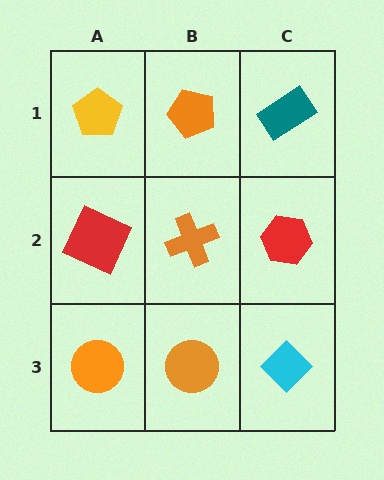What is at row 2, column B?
An orange cross.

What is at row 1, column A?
A yellow pentagon.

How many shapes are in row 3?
3 shapes.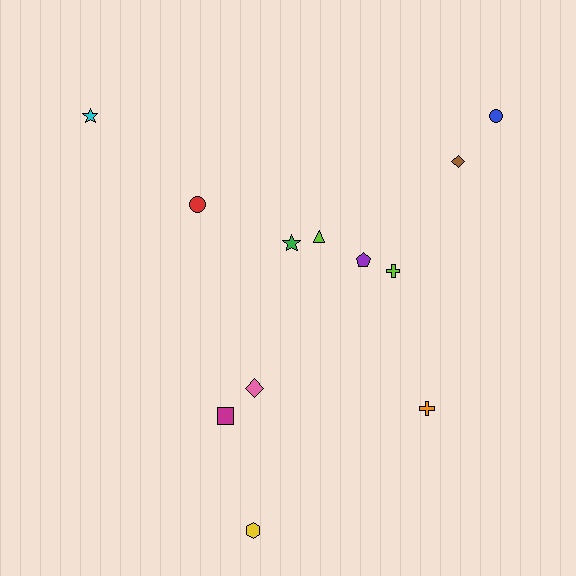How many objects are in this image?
There are 12 objects.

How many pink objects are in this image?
There is 1 pink object.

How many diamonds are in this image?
There are 2 diamonds.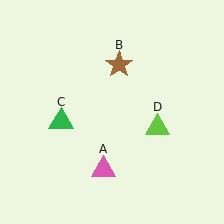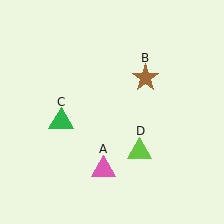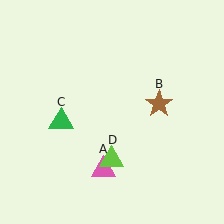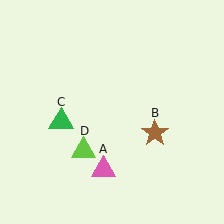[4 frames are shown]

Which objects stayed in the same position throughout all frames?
Pink triangle (object A) and green triangle (object C) remained stationary.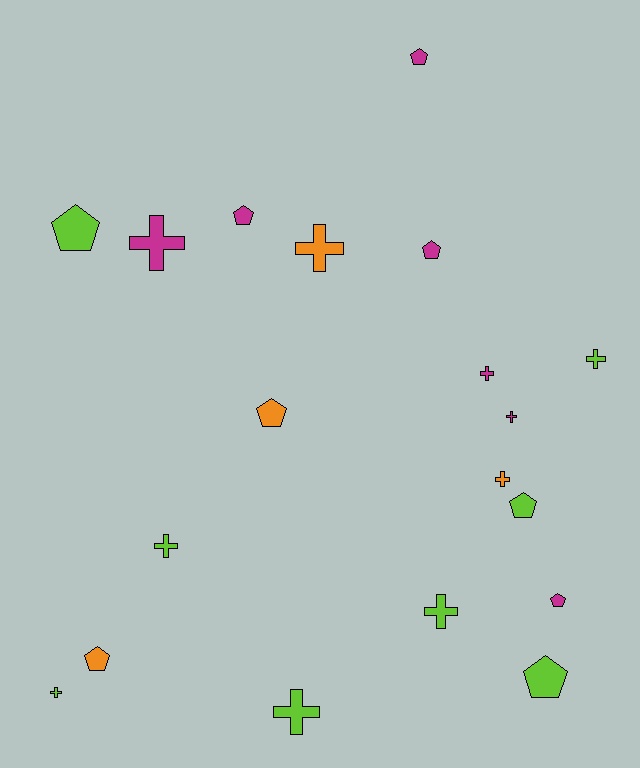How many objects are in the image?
There are 19 objects.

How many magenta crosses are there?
There are 3 magenta crosses.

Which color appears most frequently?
Lime, with 8 objects.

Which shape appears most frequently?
Cross, with 10 objects.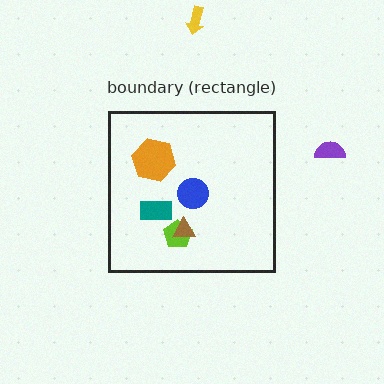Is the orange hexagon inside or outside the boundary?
Inside.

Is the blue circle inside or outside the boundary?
Inside.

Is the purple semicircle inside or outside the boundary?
Outside.